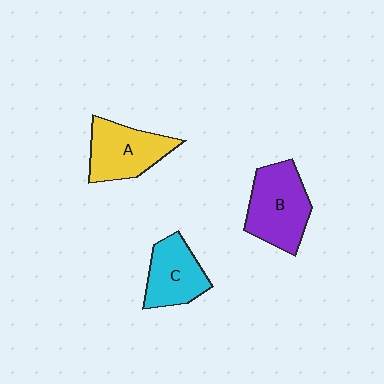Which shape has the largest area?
Shape B (purple).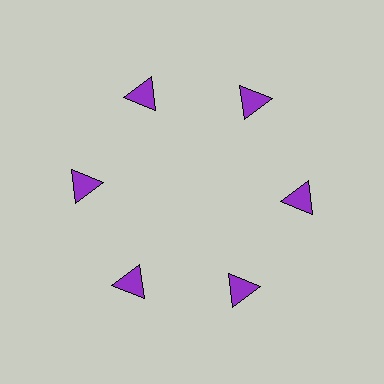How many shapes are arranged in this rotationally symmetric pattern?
There are 6 shapes, arranged in 6 groups of 1.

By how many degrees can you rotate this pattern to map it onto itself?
The pattern maps onto itself every 60 degrees of rotation.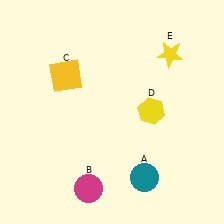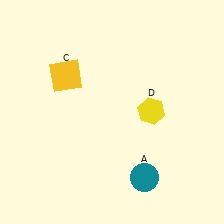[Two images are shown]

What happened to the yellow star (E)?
The yellow star (E) was removed in Image 2. It was in the top-right area of Image 1.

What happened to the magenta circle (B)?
The magenta circle (B) was removed in Image 2. It was in the bottom-left area of Image 1.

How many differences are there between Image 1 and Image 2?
There are 2 differences between the two images.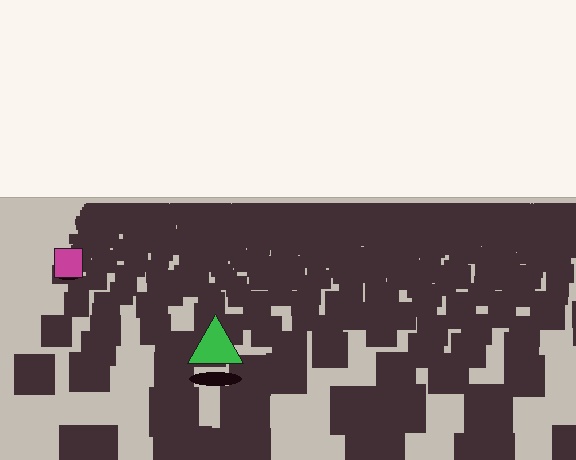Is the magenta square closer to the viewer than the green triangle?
No. The green triangle is closer — you can tell from the texture gradient: the ground texture is coarser near it.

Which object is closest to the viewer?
The green triangle is closest. The texture marks near it are larger and more spread out.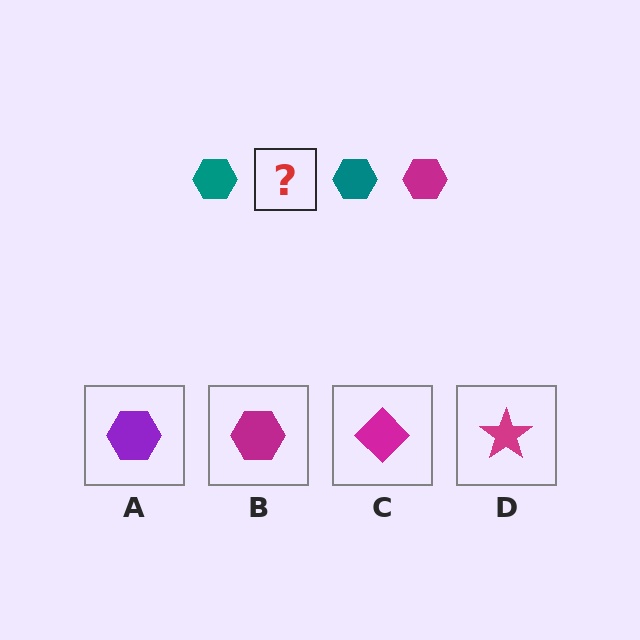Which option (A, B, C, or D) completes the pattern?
B.